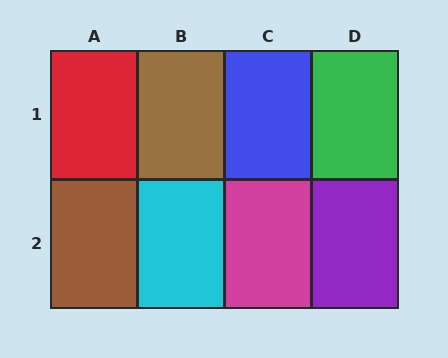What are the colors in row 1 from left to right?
Red, brown, blue, green.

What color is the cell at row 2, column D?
Purple.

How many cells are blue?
1 cell is blue.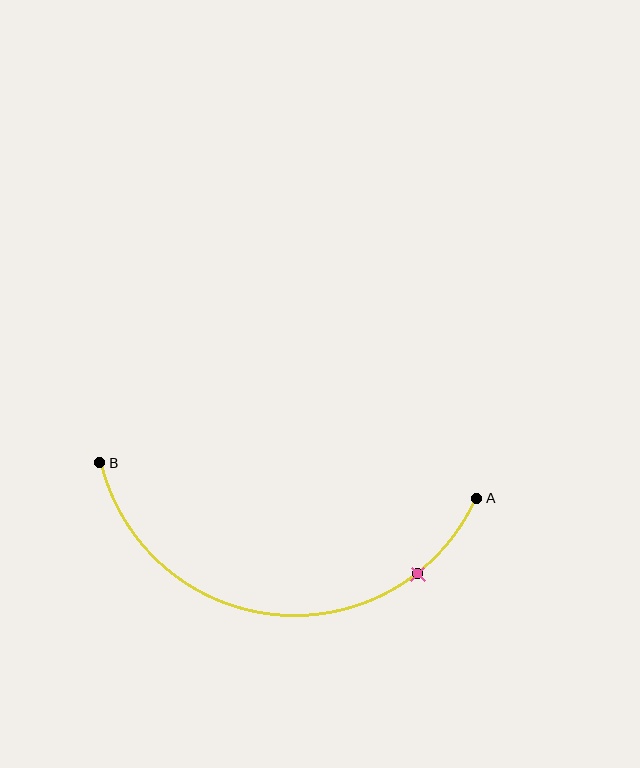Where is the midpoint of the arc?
The arc midpoint is the point on the curve farthest from the straight line joining A and B. It sits below that line.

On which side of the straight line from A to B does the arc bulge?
The arc bulges below the straight line connecting A and B.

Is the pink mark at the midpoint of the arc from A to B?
No. The pink mark lies on the arc but is closer to endpoint A. The arc midpoint would be at the point on the curve equidistant along the arc from both A and B.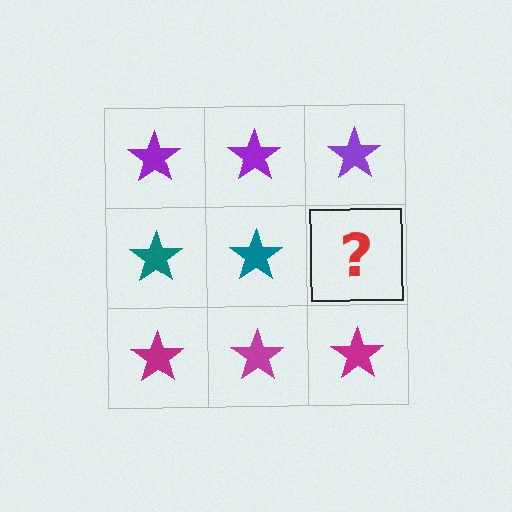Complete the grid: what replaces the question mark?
The question mark should be replaced with a teal star.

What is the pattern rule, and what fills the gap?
The rule is that each row has a consistent color. The gap should be filled with a teal star.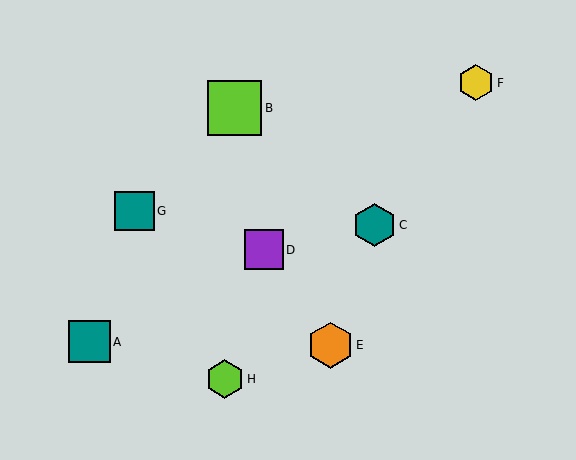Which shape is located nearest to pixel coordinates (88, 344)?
The teal square (labeled A) at (89, 342) is nearest to that location.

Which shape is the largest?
The lime square (labeled B) is the largest.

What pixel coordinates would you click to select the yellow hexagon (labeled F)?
Click at (476, 83) to select the yellow hexagon F.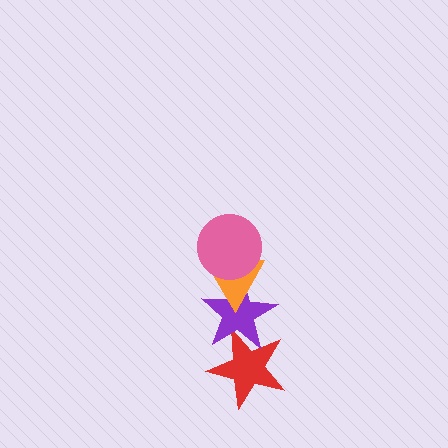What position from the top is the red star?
The red star is 4th from the top.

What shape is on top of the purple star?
The orange triangle is on top of the purple star.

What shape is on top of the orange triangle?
The pink circle is on top of the orange triangle.